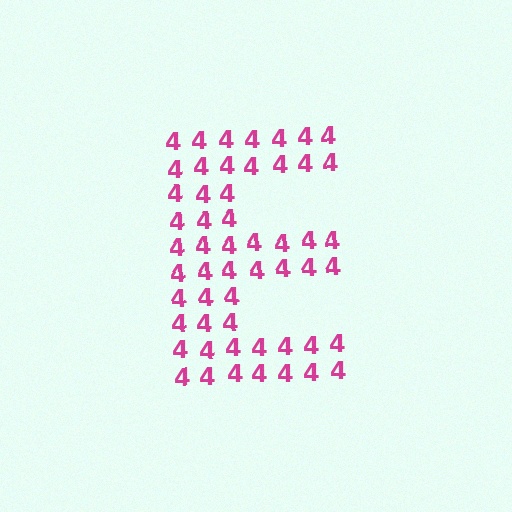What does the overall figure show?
The overall figure shows the letter E.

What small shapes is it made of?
It is made of small digit 4's.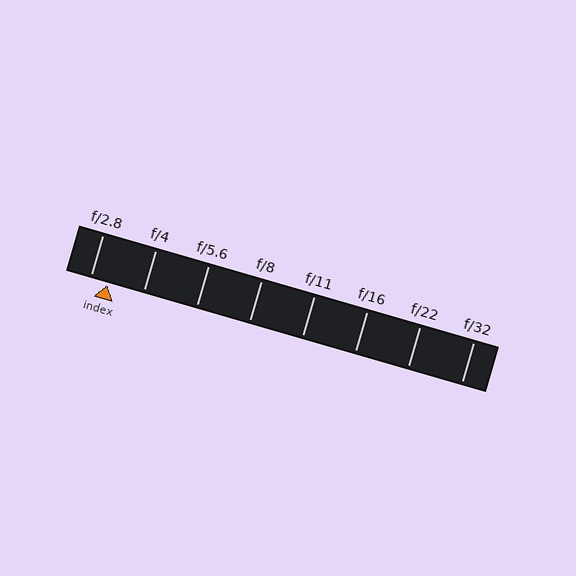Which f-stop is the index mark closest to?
The index mark is closest to f/2.8.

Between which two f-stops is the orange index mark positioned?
The index mark is between f/2.8 and f/4.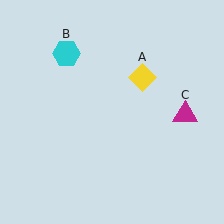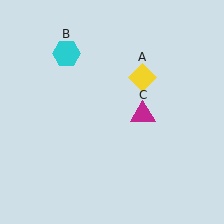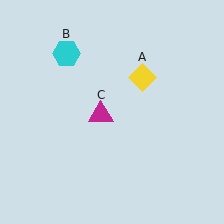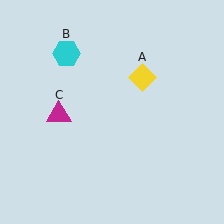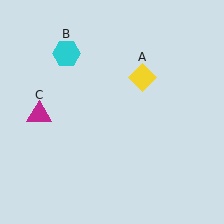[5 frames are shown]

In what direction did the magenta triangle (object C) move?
The magenta triangle (object C) moved left.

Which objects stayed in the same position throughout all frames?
Yellow diamond (object A) and cyan hexagon (object B) remained stationary.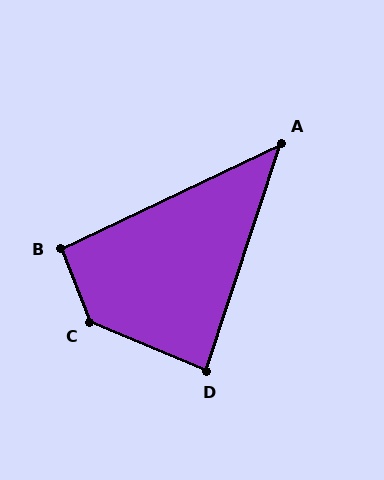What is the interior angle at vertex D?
Approximately 86 degrees (approximately right).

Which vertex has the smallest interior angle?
A, at approximately 46 degrees.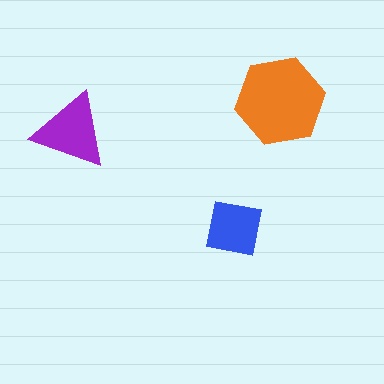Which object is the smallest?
The blue square.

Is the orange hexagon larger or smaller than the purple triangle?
Larger.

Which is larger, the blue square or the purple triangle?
The purple triangle.